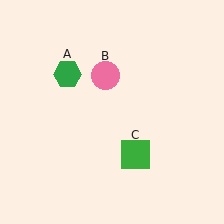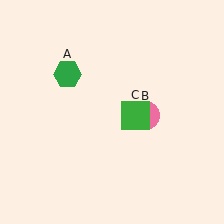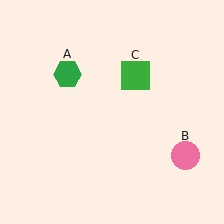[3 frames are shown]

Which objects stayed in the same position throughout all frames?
Green hexagon (object A) remained stationary.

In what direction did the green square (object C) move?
The green square (object C) moved up.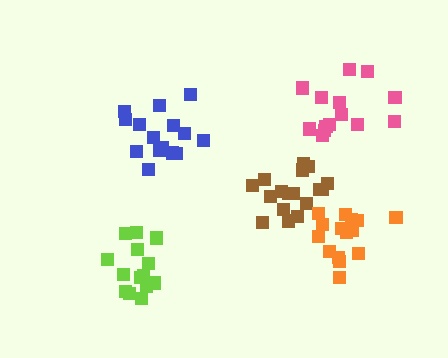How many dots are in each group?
Group 1: 17 dots, Group 2: 16 dots, Group 3: 15 dots, Group 4: 14 dots, Group 5: 14 dots (76 total).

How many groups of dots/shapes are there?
There are 5 groups.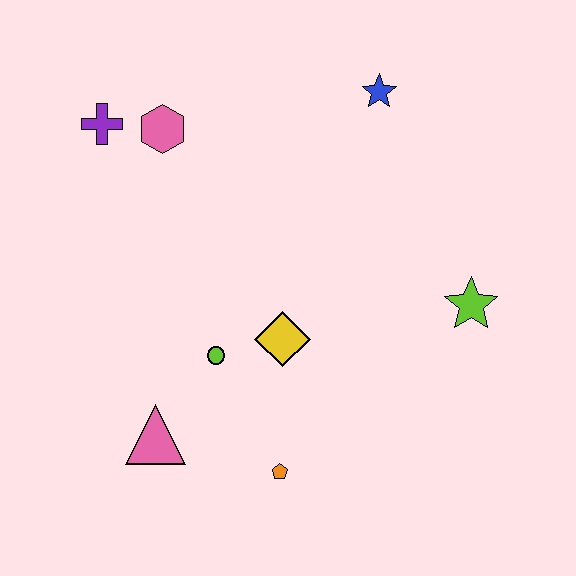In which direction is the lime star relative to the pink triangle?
The lime star is to the right of the pink triangle.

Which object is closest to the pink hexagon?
The purple cross is closest to the pink hexagon.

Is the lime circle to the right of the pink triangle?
Yes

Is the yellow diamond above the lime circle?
Yes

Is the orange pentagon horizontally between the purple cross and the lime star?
Yes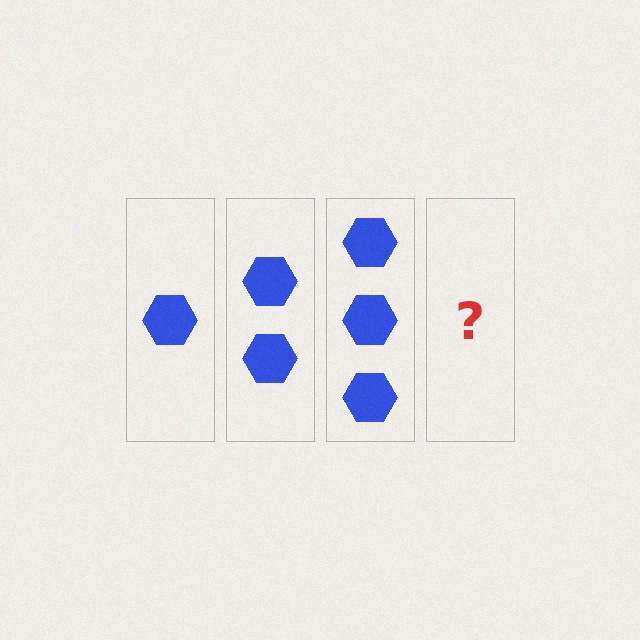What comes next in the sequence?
The next element should be 4 hexagons.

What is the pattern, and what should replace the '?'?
The pattern is that each step adds one more hexagon. The '?' should be 4 hexagons.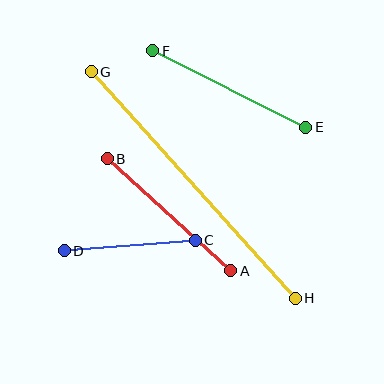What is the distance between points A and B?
The distance is approximately 167 pixels.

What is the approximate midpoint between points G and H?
The midpoint is at approximately (193, 185) pixels.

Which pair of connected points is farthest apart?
Points G and H are farthest apart.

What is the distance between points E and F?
The distance is approximately 171 pixels.